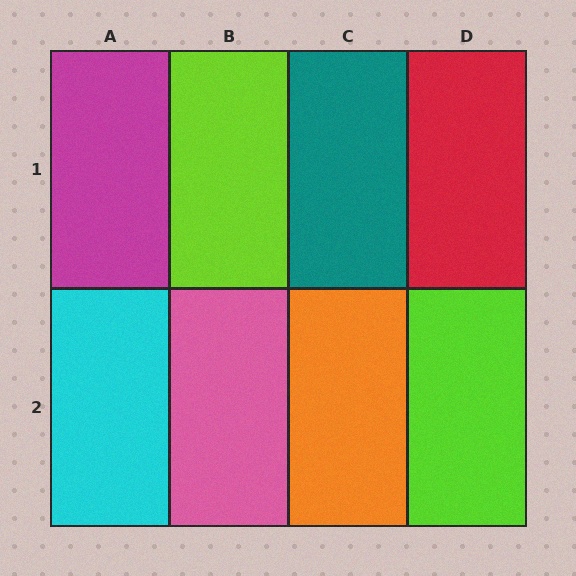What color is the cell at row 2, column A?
Cyan.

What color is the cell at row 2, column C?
Orange.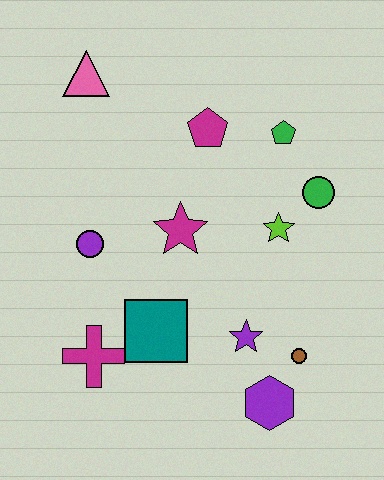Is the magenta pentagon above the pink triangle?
No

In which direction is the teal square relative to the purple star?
The teal square is to the left of the purple star.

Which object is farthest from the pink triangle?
The purple hexagon is farthest from the pink triangle.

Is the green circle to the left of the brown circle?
No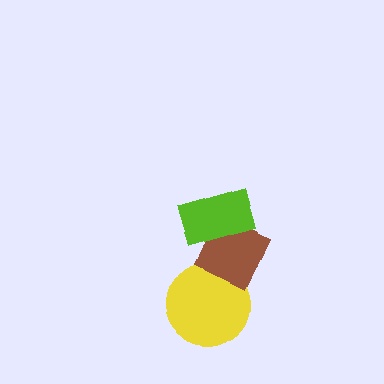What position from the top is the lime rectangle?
The lime rectangle is 1st from the top.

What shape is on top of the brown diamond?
The lime rectangle is on top of the brown diamond.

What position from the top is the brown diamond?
The brown diamond is 2nd from the top.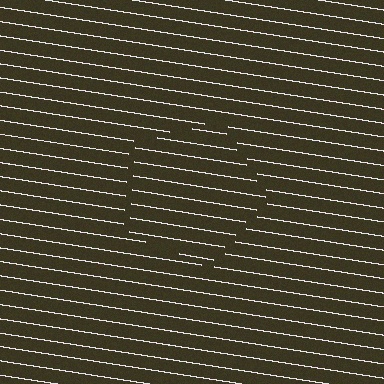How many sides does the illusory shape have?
5 sides — the line-ends trace a pentagon.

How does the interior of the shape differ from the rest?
The interior of the shape contains the same grating, shifted by half a period — the contour is defined by the phase discontinuity where line-ends from the inner and outer gratings abut.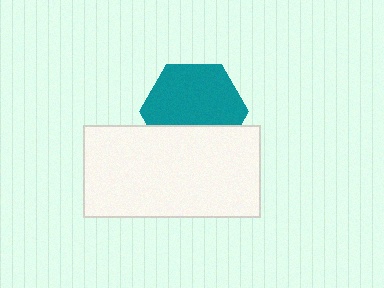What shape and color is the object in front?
The object in front is a white rectangle.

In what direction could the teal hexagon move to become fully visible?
The teal hexagon could move up. That would shift it out from behind the white rectangle entirely.